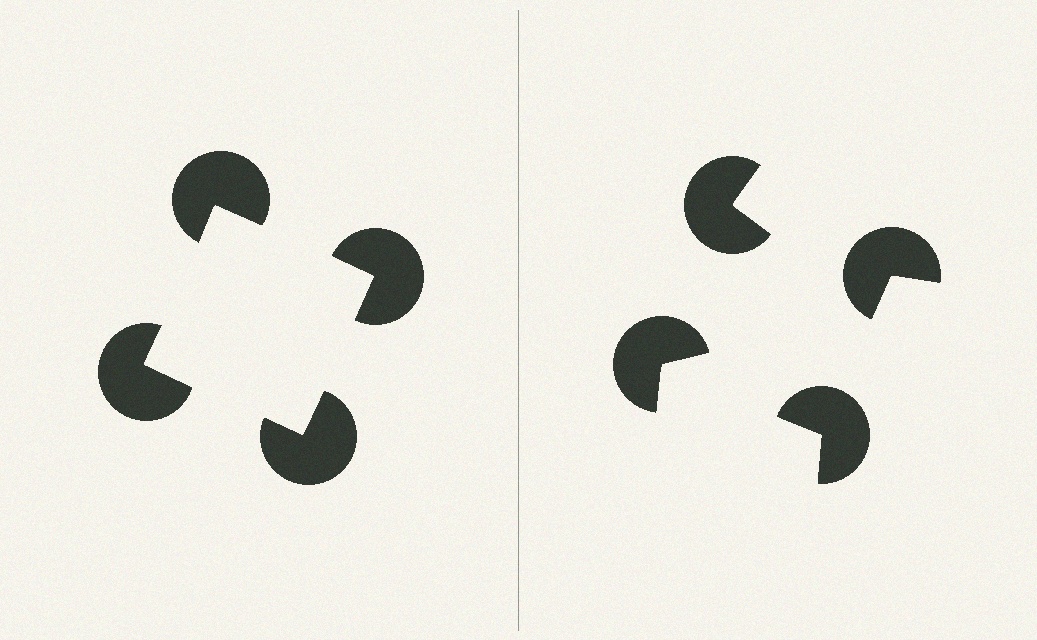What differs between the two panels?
The pac-man discs are positioned identically on both sides; only the wedge orientations differ. On the left they align to a square; on the right they are misaligned.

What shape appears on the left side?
An illusory square.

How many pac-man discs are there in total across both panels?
8 — 4 on each side.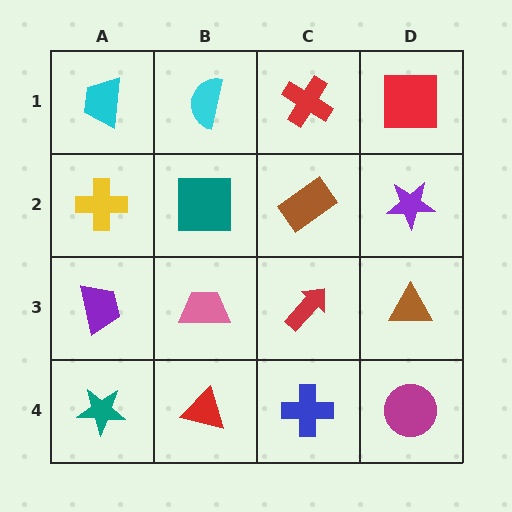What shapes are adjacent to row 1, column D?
A purple star (row 2, column D), a red cross (row 1, column C).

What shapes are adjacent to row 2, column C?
A red cross (row 1, column C), a red arrow (row 3, column C), a teal square (row 2, column B), a purple star (row 2, column D).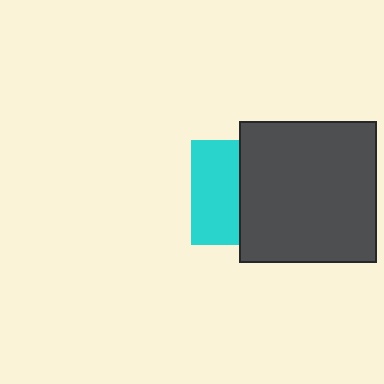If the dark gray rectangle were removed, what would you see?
You would see the complete cyan square.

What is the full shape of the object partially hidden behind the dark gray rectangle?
The partially hidden object is a cyan square.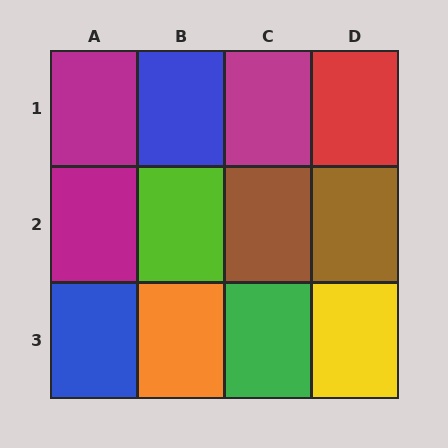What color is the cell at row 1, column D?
Red.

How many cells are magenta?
3 cells are magenta.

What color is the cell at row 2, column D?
Brown.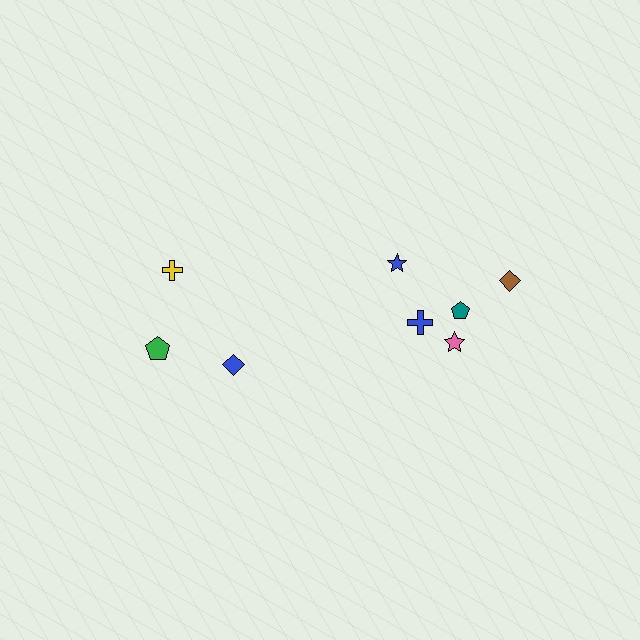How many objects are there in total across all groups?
There are 8 objects.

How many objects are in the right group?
There are 5 objects.